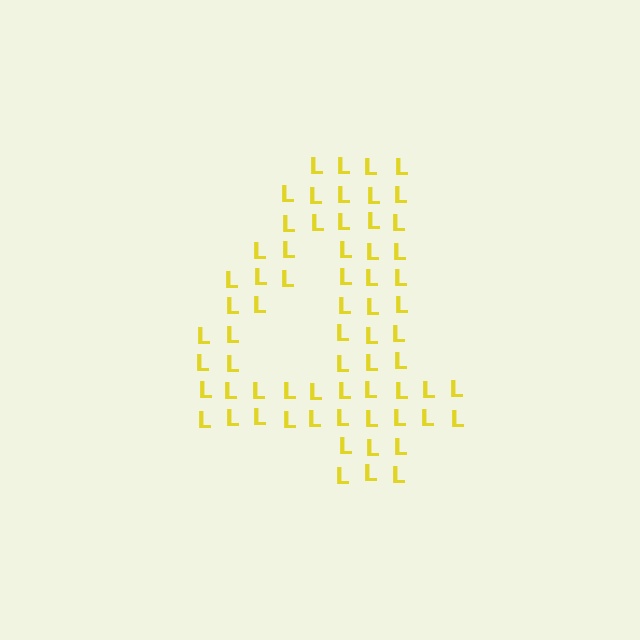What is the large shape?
The large shape is the digit 4.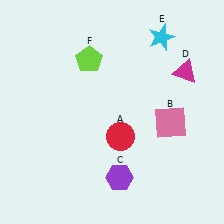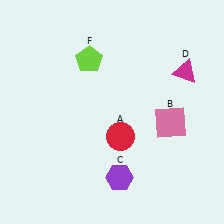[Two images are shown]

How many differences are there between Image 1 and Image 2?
There is 1 difference between the two images.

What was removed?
The cyan star (E) was removed in Image 2.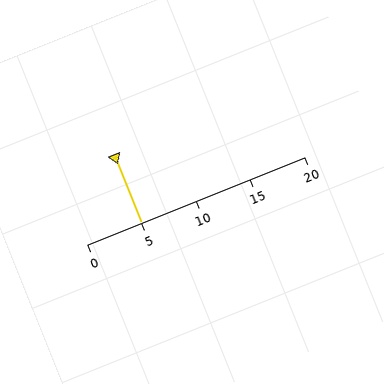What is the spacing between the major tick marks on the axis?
The major ticks are spaced 5 apart.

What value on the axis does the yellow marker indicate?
The marker indicates approximately 5.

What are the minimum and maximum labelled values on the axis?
The axis runs from 0 to 20.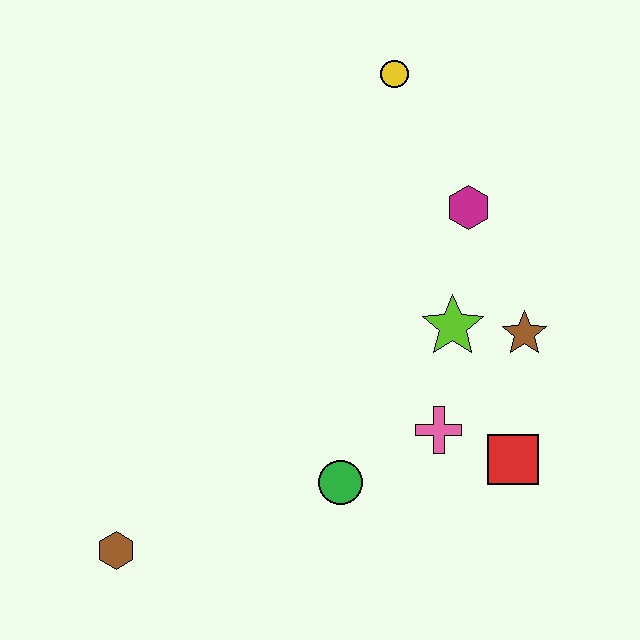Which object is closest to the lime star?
The brown star is closest to the lime star.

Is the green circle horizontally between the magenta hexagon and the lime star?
No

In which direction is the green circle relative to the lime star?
The green circle is below the lime star.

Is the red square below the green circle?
No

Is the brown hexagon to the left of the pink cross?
Yes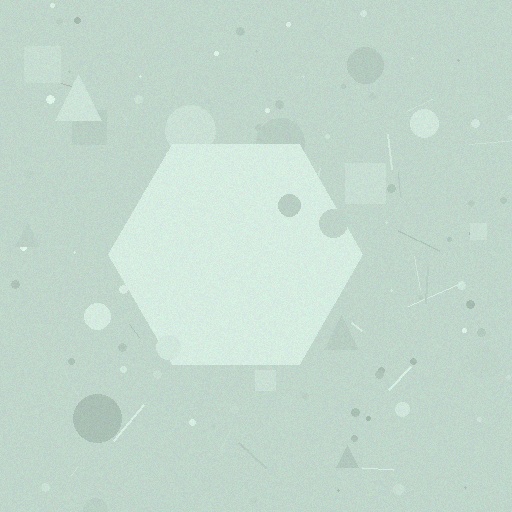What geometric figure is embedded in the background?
A hexagon is embedded in the background.